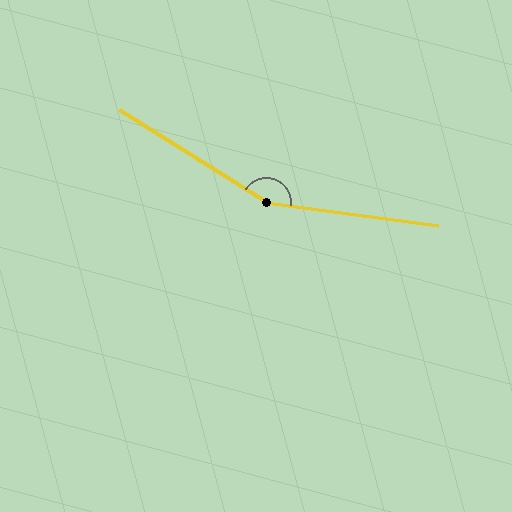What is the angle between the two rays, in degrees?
Approximately 155 degrees.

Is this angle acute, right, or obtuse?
It is obtuse.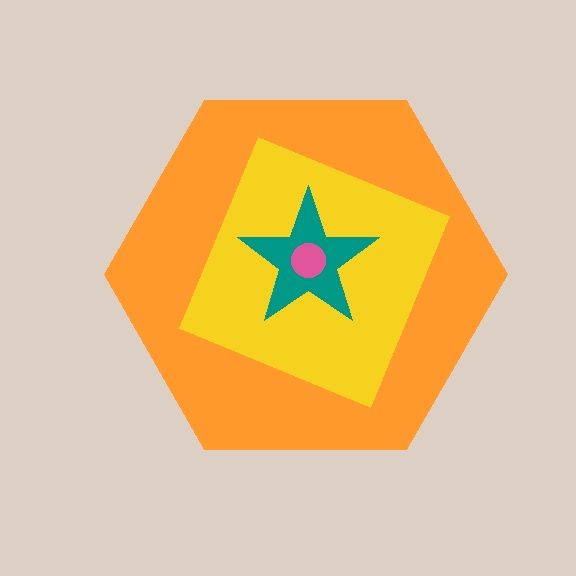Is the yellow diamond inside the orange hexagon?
Yes.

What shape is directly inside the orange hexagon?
The yellow diamond.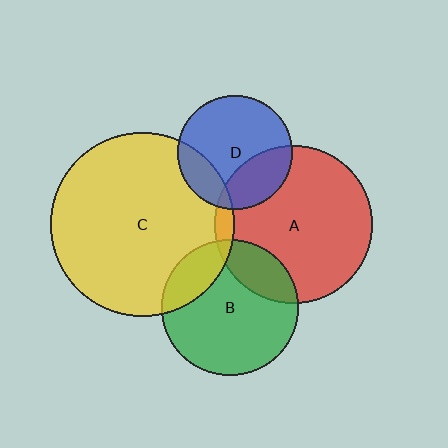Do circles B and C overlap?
Yes.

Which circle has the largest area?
Circle C (yellow).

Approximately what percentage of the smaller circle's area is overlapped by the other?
Approximately 20%.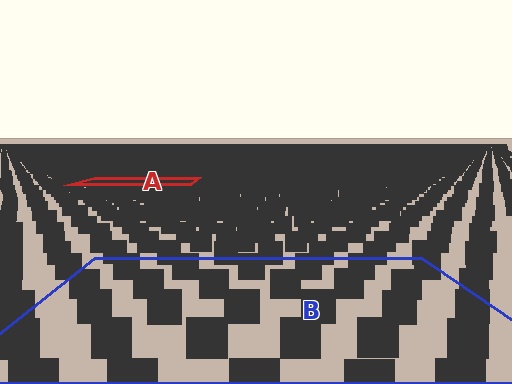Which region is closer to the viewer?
Region B is closer. The texture elements there are larger and more spread out.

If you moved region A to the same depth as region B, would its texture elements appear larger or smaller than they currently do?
They would appear larger. At a closer depth, the same texture elements are projected at a bigger on-screen size.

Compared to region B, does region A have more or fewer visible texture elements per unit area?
Region A has more texture elements per unit area — they are packed more densely because it is farther away.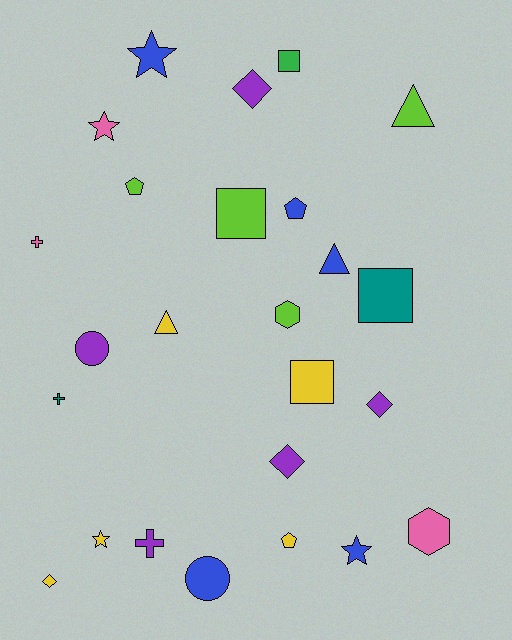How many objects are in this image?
There are 25 objects.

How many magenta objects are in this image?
There are no magenta objects.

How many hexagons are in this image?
There are 2 hexagons.